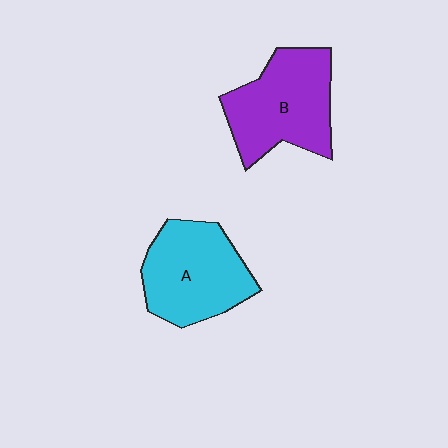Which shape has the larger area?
Shape B (purple).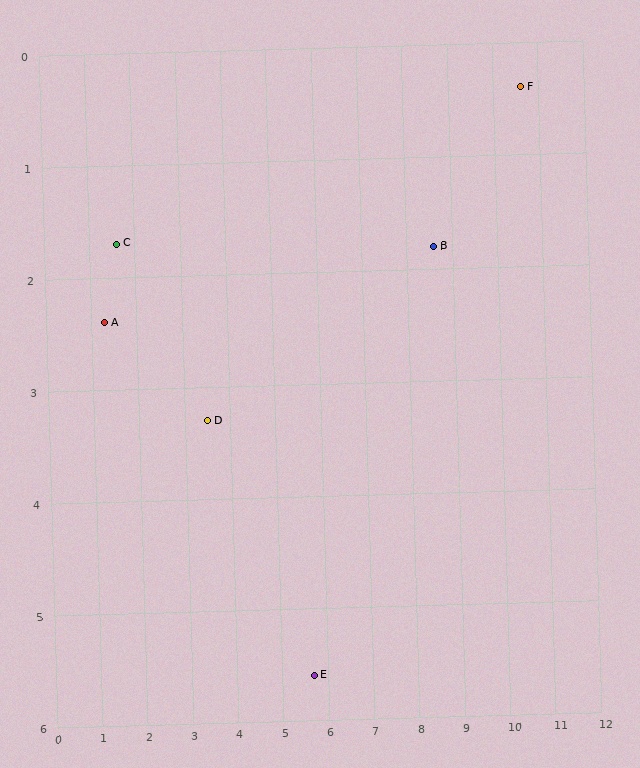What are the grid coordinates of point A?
Point A is at approximately (1.3, 2.4).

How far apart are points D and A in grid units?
Points D and A are about 2.4 grid units apart.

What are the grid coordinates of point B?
Point B is at approximately (8.6, 1.8).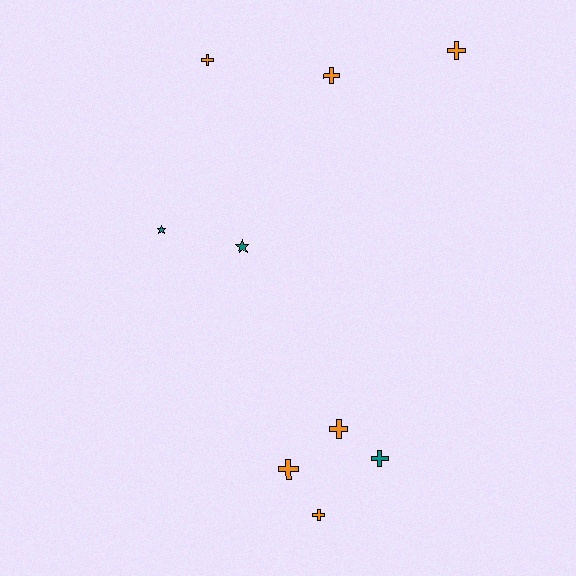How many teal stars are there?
There are 2 teal stars.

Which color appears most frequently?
Orange, with 6 objects.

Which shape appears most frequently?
Cross, with 7 objects.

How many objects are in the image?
There are 9 objects.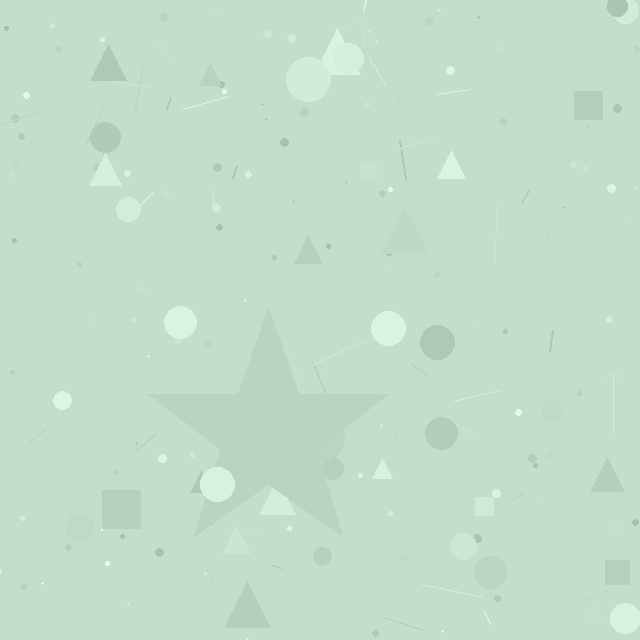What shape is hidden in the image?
A star is hidden in the image.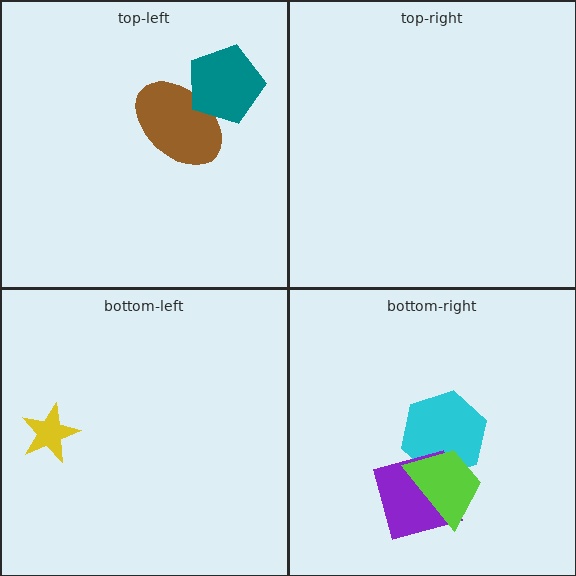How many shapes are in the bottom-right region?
3.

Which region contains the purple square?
The bottom-right region.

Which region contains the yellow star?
The bottom-left region.